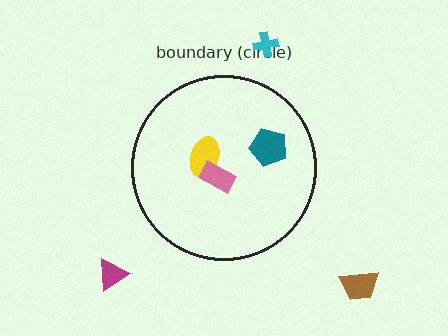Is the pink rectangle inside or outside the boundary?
Inside.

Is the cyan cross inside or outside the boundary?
Outside.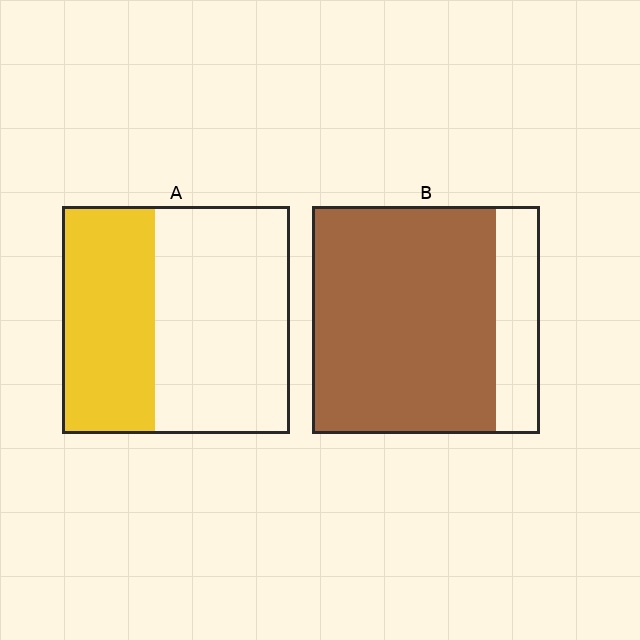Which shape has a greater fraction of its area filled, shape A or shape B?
Shape B.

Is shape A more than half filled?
No.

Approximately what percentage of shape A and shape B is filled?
A is approximately 40% and B is approximately 80%.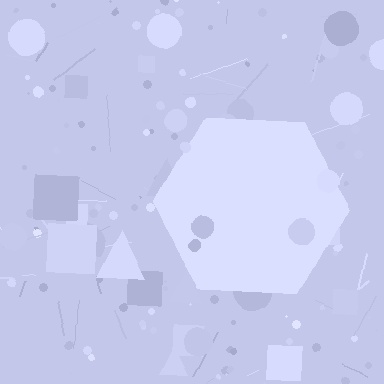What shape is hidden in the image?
A hexagon is hidden in the image.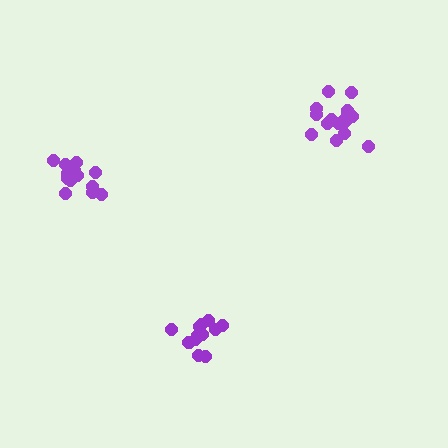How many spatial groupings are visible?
There are 3 spatial groupings.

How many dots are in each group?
Group 1: 13 dots, Group 2: 13 dots, Group 3: 17 dots (43 total).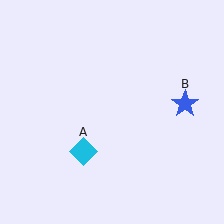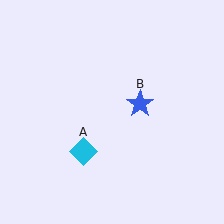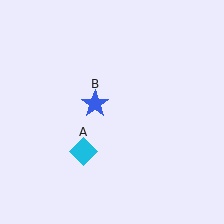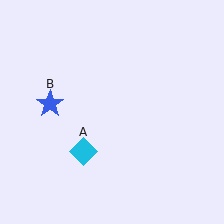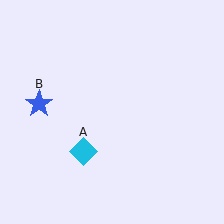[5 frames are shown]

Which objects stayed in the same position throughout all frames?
Cyan diamond (object A) remained stationary.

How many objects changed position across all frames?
1 object changed position: blue star (object B).